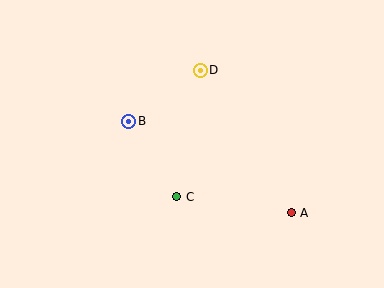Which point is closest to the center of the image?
Point C at (177, 197) is closest to the center.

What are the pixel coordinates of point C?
Point C is at (177, 197).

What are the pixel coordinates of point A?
Point A is at (291, 213).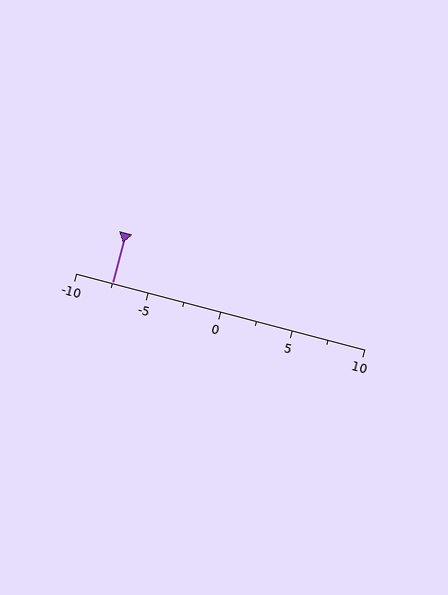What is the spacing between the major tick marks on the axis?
The major ticks are spaced 5 apart.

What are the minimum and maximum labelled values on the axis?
The axis runs from -10 to 10.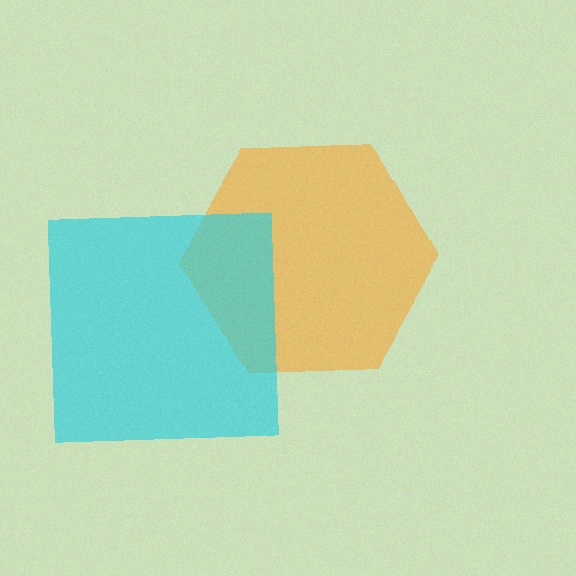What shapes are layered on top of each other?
The layered shapes are: an orange hexagon, a cyan square.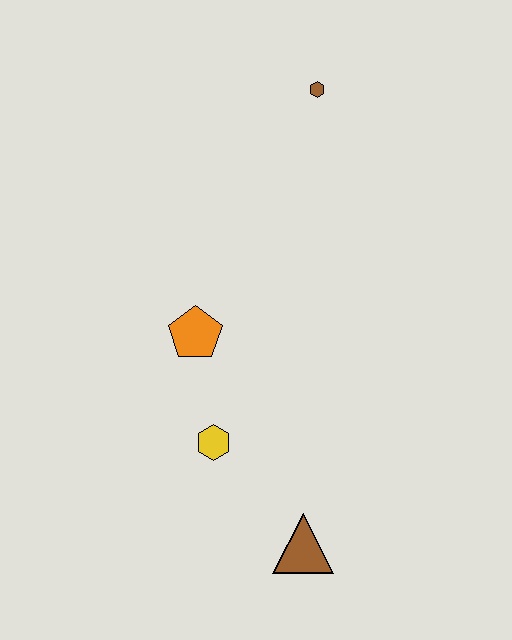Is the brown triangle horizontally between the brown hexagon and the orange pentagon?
Yes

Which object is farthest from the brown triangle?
The brown hexagon is farthest from the brown triangle.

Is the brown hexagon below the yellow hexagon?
No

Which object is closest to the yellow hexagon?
The orange pentagon is closest to the yellow hexagon.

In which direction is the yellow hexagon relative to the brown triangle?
The yellow hexagon is above the brown triangle.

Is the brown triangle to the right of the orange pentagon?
Yes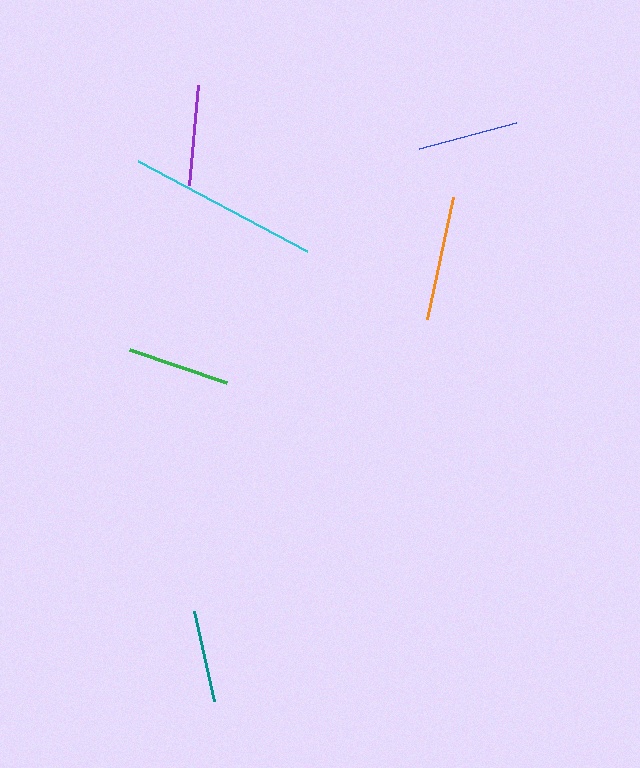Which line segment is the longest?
The cyan line is the longest at approximately 192 pixels.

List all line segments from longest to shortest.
From longest to shortest: cyan, orange, green, purple, blue, teal.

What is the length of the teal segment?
The teal segment is approximately 93 pixels long.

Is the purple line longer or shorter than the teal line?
The purple line is longer than the teal line.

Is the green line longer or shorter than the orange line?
The orange line is longer than the green line.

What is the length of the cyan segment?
The cyan segment is approximately 192 pixels long.